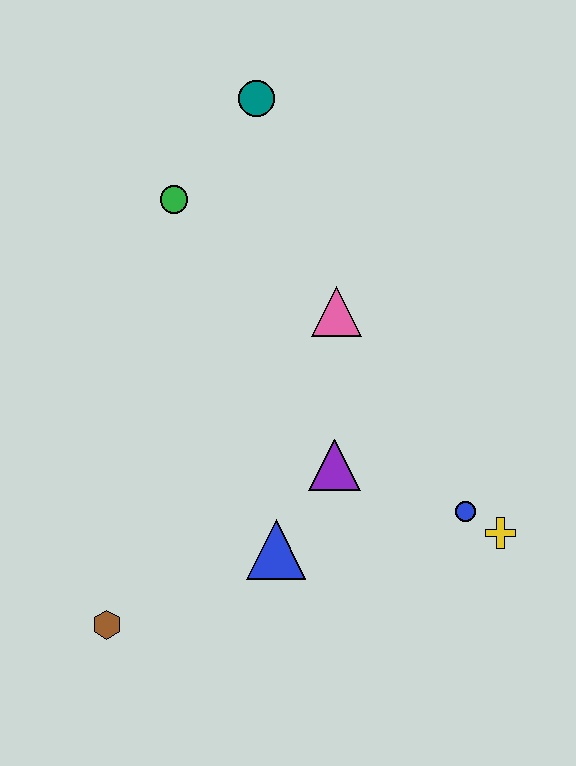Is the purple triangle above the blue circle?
Yes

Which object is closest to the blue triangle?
The purple triangle is closest to the blue triangle.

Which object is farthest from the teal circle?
The brown hexagon is farthest from the teal circle.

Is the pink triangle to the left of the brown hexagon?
No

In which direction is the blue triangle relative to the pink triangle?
The blue triangle is below the pink triangle.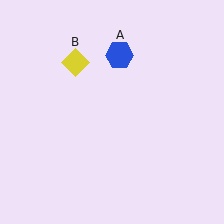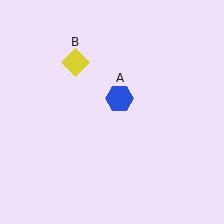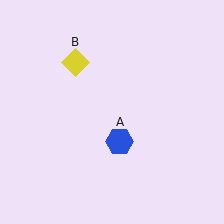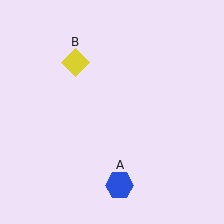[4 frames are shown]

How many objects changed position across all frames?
1 object changed position: blue hexagon (object A).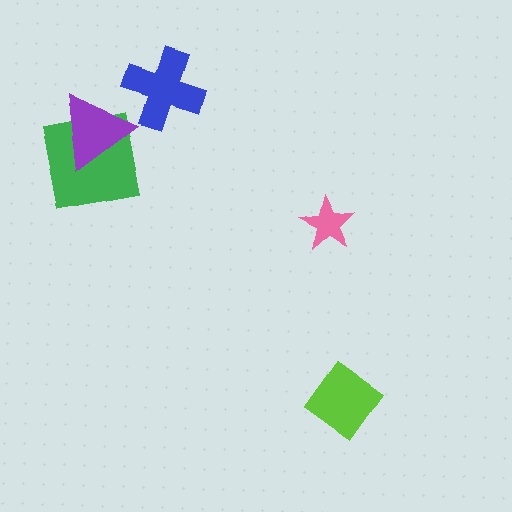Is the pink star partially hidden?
No, no other shape covers it.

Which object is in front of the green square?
The purple triangle is in front of the green square.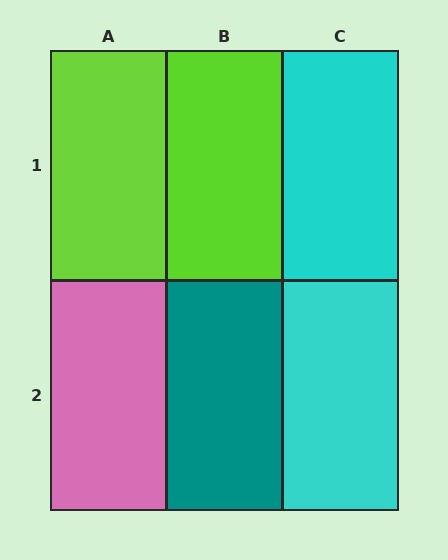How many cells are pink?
1 cell is pink.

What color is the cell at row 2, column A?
Pink.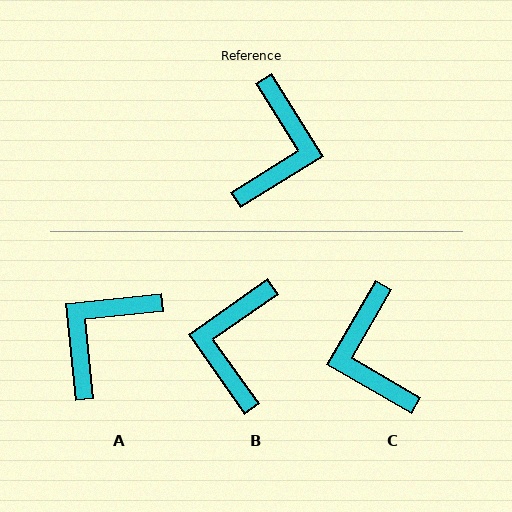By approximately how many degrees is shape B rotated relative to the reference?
Approximately 177 degrees clockwise.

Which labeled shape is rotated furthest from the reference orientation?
B, about 177 degrees away.